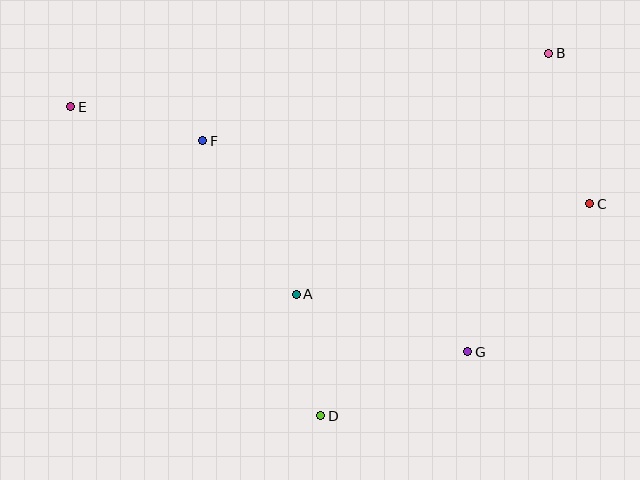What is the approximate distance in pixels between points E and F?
The distance between E and F is approximately 136 pixels.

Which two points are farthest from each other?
Points C and E are farthest from each other.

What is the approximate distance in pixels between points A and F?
The distance between A and F is approximately 180 pixels.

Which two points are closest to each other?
Points A and D are closest to each other.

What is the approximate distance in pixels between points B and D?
The distance between B and D is approximately 428 pixels.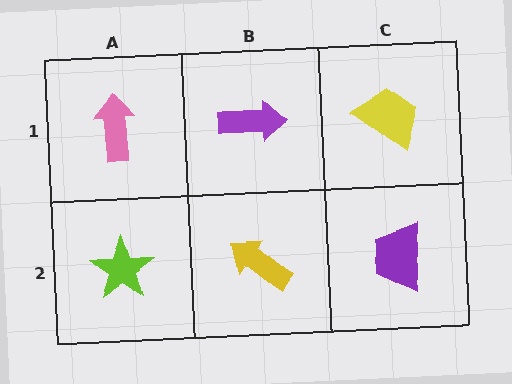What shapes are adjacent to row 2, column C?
A yellow trapezoid (row 1, column C), a yellow arrow (row 2, column B).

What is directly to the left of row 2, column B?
A lime star.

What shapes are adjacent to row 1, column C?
A purple trapezoid (row 2, column C), a purple arrow (row 1, column B).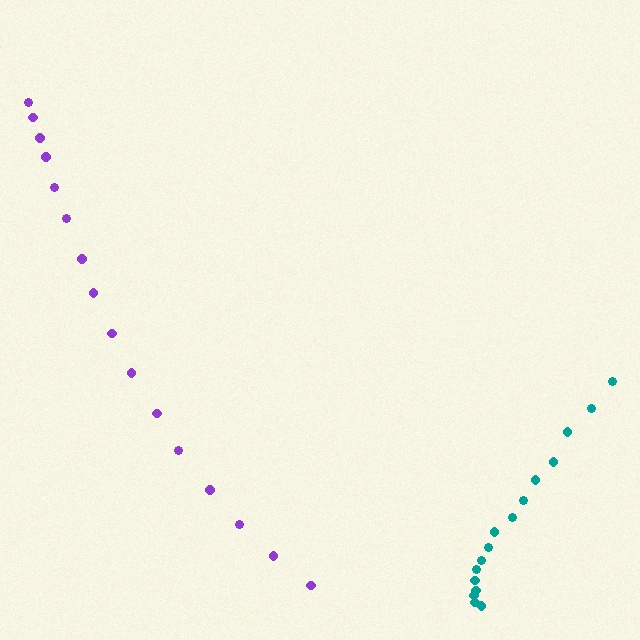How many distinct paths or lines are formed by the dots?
There are 2 distinct paths.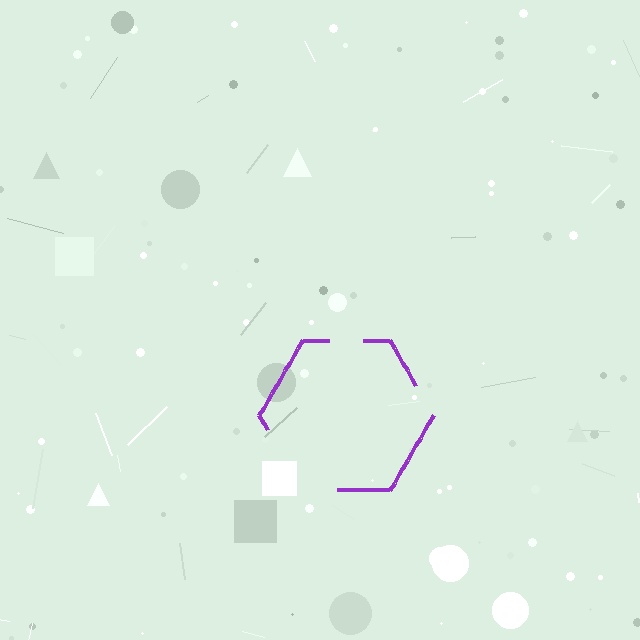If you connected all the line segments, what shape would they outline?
They would outline a hexagon.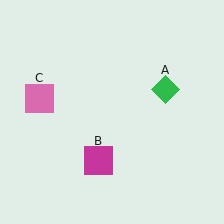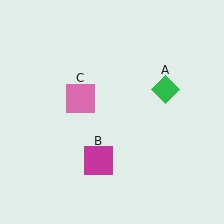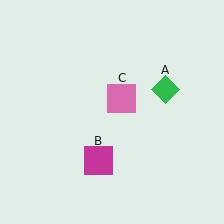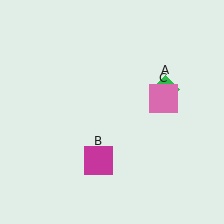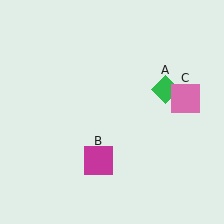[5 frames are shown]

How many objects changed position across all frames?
1 object changed position: pink square (object C).